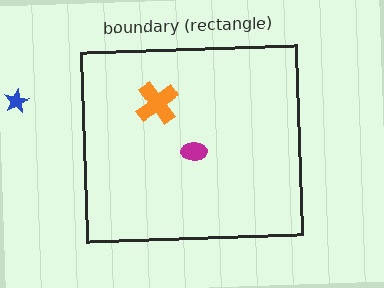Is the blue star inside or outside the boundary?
Outside.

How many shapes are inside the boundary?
2 inside, 1 outside.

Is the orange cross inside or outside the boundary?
Inside.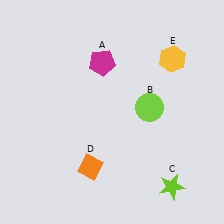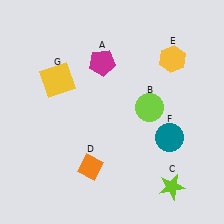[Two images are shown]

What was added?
A teal circle (F), a yellow square (G) were added in Image 2.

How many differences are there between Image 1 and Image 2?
There are 2 differences between the two images.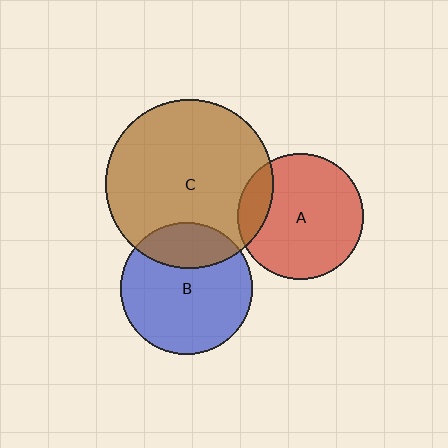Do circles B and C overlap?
Yes.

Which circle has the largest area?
Circle C (brown).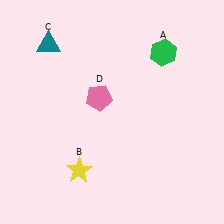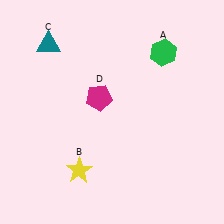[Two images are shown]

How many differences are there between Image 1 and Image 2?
There is 1 difference between the two images.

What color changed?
The pentagon (D) changed from pink in Image 1 to magenta in Image 2.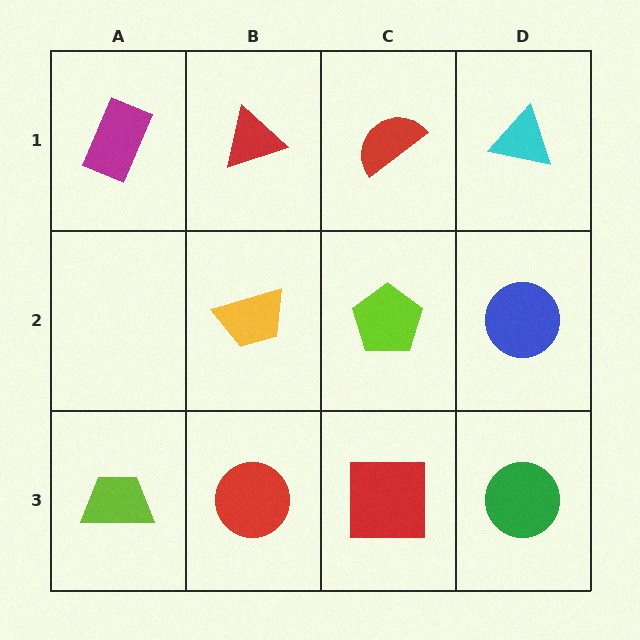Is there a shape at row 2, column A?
No, that cell is empty.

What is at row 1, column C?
A red semicircle.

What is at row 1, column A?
A magenta rectangle.